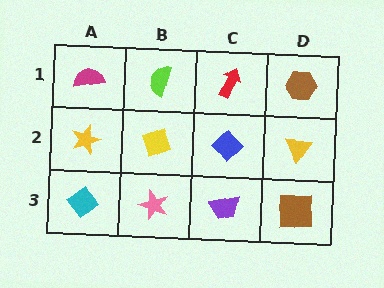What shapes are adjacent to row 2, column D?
A brown hexagon (row 1, column D), a brown square (row 3, column D), a blue diamond (row 2, column C).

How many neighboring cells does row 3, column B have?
3.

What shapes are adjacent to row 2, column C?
A red arrow (row 1, column C), a purple trapezoid (row 3, column C), a yellow diamond (row 2, column B), a yellow triangle (row 2, column D).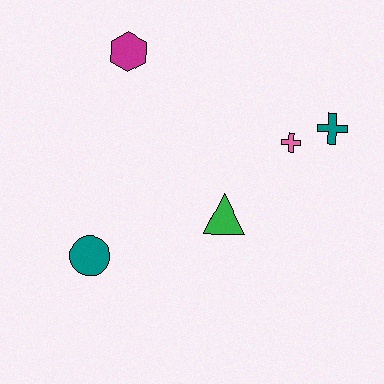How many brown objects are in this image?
There are no brown objects.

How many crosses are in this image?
There are 2 crosses.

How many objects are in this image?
There are 5 objects.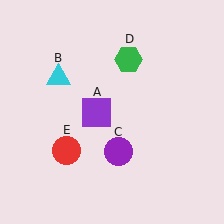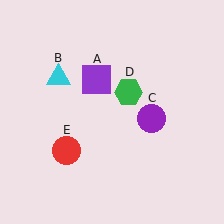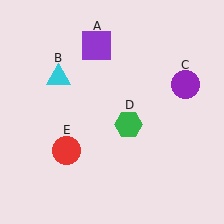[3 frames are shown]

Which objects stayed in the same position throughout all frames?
Cyan triangle (object B) and red circle (object E) remained stationary.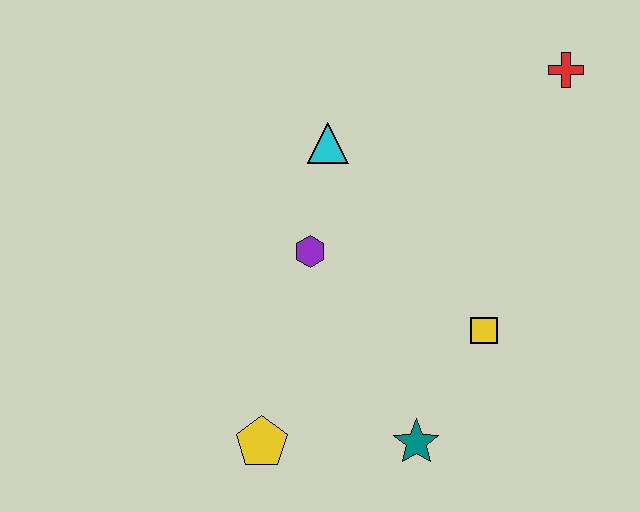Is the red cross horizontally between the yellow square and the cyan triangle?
No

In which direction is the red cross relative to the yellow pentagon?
The red cross is above the yellow pentagon.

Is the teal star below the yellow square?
Yes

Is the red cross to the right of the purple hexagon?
Yes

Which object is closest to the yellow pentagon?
The teal star is closest to the yellow pentagon.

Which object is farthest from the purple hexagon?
The red cross is farthest from the purple hexagon.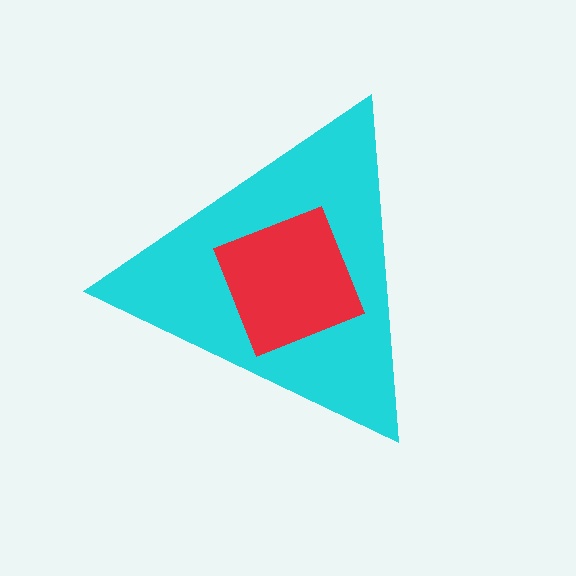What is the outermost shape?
The cyan triangle.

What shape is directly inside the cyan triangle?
The red diamond.